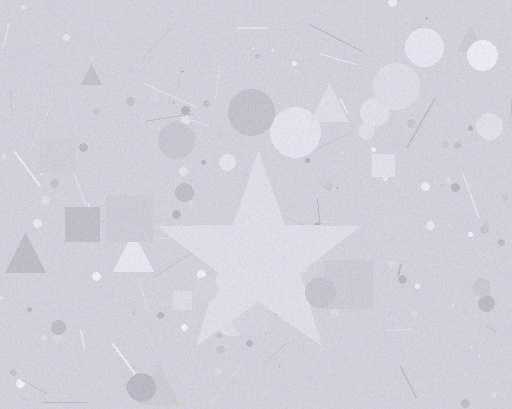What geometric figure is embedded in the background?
A star is embedded in the background.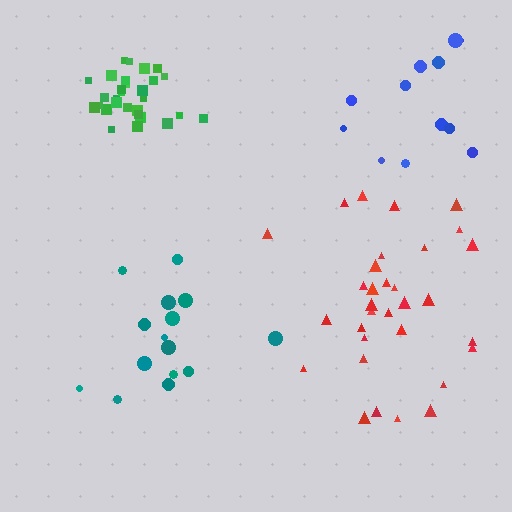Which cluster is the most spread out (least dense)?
Teal.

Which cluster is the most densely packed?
Green.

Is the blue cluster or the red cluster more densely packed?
Blue.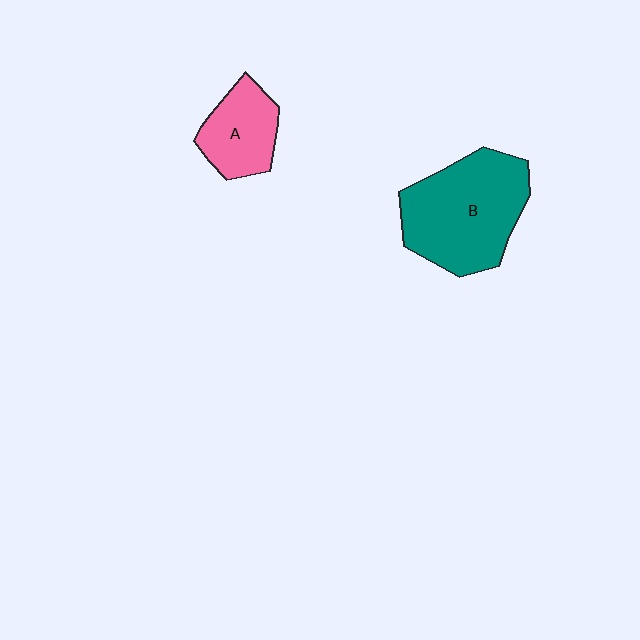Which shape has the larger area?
Shape B (teal).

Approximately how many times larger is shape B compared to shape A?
Approximately 2.0 times.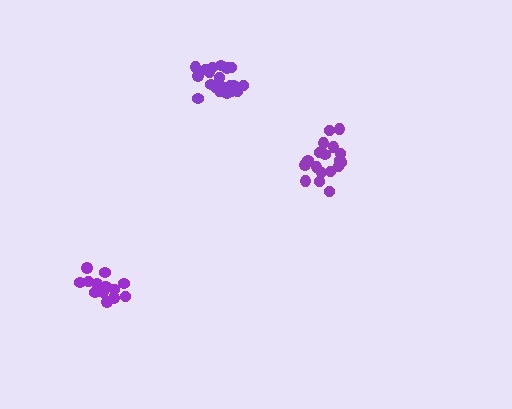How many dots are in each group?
Group 1: 18 dots, Group 2: 20 dots, Group 3: 15 dots (53 total).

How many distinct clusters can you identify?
There are 3 distinct clusters.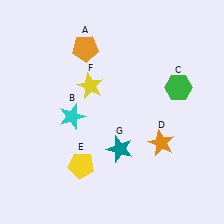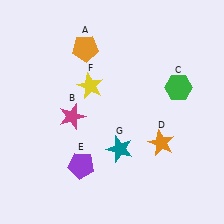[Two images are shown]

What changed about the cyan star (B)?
In Image 1, B is cyan. In Image 2, it changed to magenta.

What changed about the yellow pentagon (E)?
In Image 1, E is yellow. In Image 2, it changed to purple.